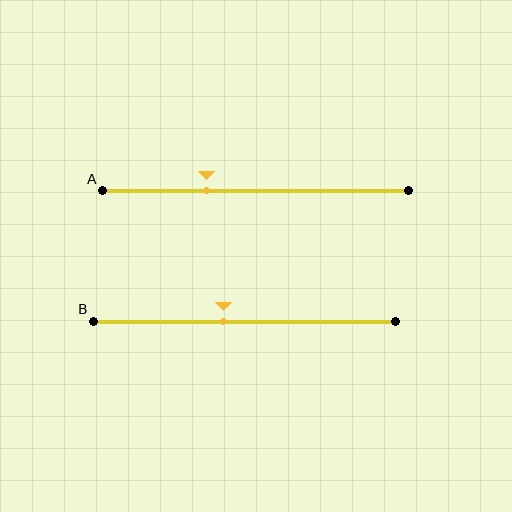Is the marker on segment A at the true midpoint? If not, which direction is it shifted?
No, the marker on segment A is shifted to the left by about 16% of the segment length.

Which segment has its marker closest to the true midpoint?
Segment B has its marker closest to the true midpoint.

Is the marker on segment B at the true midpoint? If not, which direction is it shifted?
No, the marker on segment B is shifted to the left by about 7% of the segment length.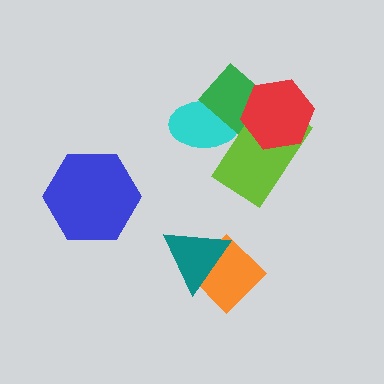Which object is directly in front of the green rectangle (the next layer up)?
The lime rectangle is directly in front of the green rectangle.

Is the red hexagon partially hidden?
No, no other shape covers it.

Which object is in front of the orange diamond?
The teal triangle is in front of the orange diamond.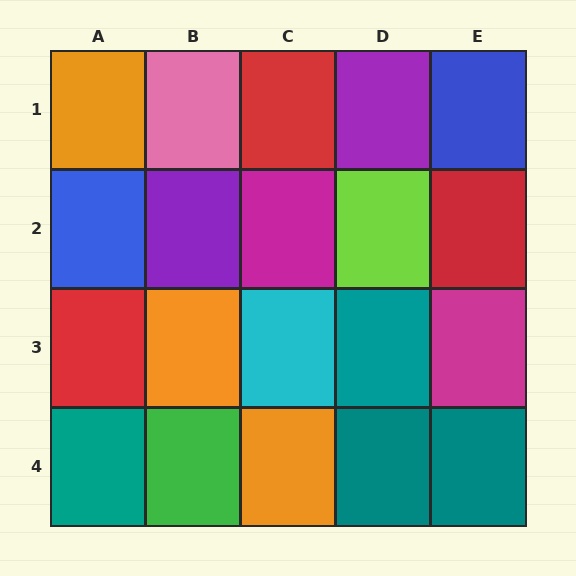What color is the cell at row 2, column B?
Purple.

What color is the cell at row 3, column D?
Teal.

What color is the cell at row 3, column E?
Magenta.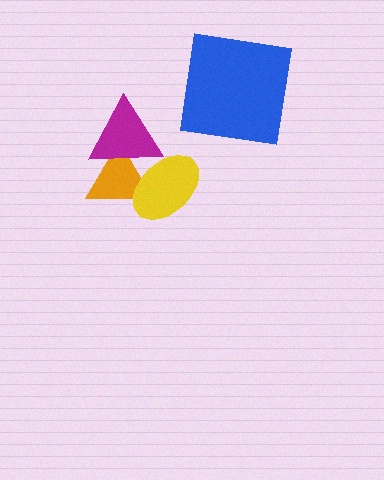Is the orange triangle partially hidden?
Yes, it is partially covered by another shape.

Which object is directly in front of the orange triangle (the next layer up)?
The yellow ellipse is directly in front of the orange triangle.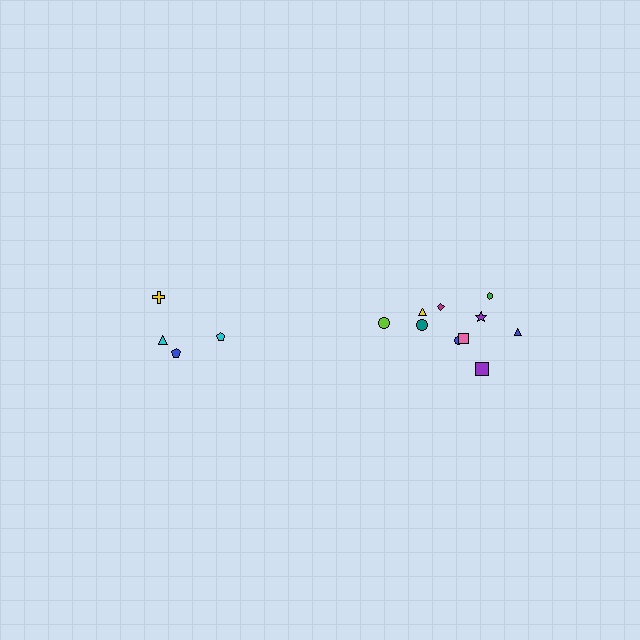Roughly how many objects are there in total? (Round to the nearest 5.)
Roughly 15 objects in total.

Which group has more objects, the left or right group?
The right group.